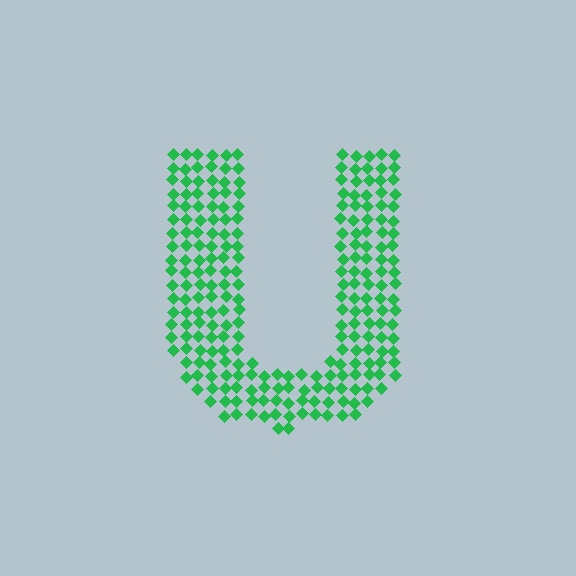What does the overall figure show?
The overall figure shows the letter U.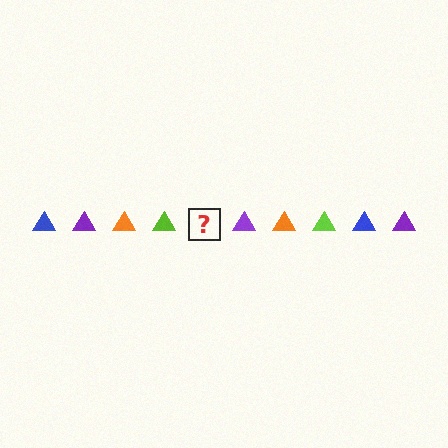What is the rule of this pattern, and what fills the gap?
The rule is that the pattern cycles through blue, purple, orange, lime triangles. The gap should be filled with a blue triangle.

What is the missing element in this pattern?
The missing element is a blue triangle.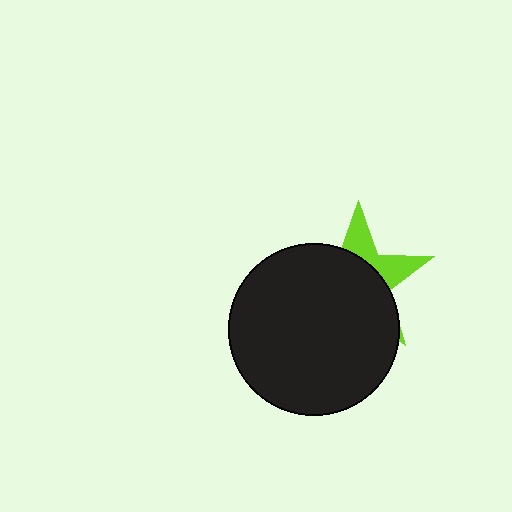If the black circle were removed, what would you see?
You would see the complete lime star.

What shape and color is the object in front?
The object in front is a black circle.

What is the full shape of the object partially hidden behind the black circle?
The partially hidden object is a lime star.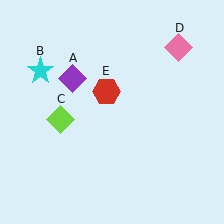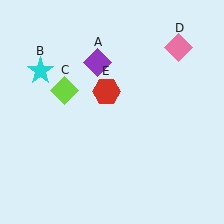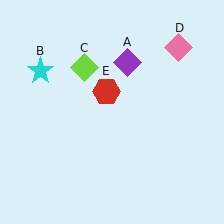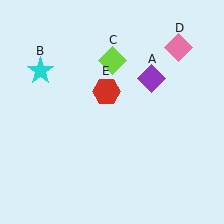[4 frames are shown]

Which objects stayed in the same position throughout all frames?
Cyan star (object B) and pink diamond (object D) and red hexagon (object E) remained stationary.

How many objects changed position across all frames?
2 objects changed position: purple diamond (object A), lime diamond (object C).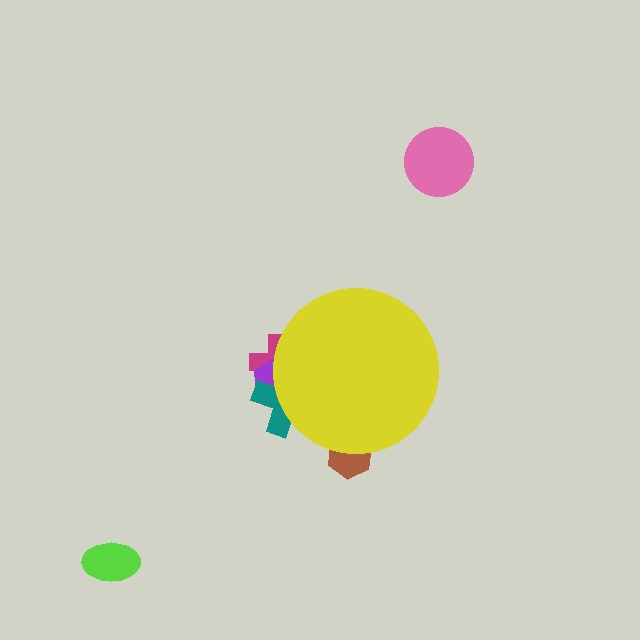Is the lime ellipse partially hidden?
No, the lime ellipse is fully visible.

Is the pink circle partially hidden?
No, the pink circle is fully visible.